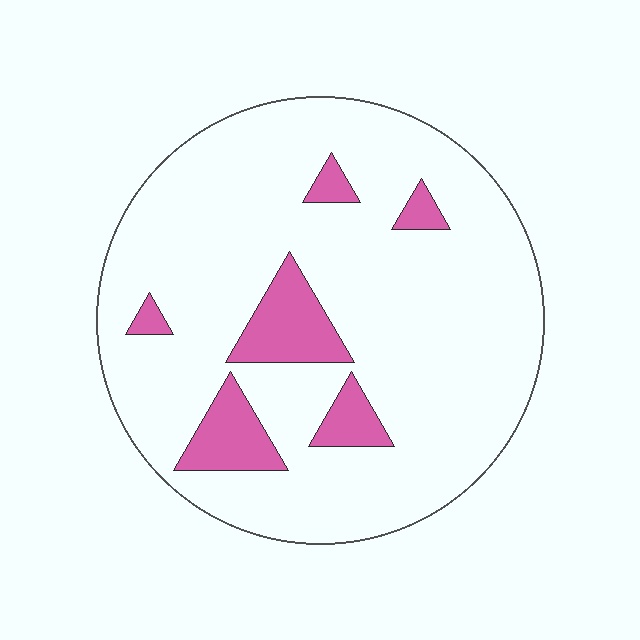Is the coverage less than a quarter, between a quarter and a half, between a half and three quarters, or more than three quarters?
Less than a quarter.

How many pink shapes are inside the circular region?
6.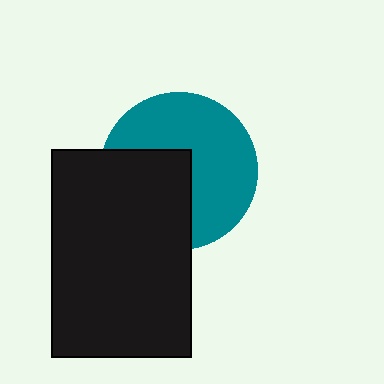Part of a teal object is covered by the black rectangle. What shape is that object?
It is a circle.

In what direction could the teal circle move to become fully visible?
The teal circle could move toward the upper-right. That would shift it out from behind the black rectangle entirely.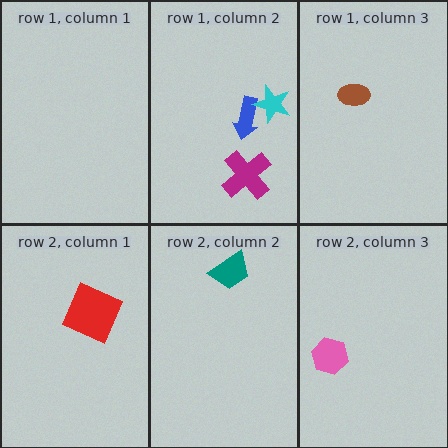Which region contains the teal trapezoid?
The row 2, column 2 region.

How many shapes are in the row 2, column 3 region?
1.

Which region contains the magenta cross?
The row 1, column 2 region.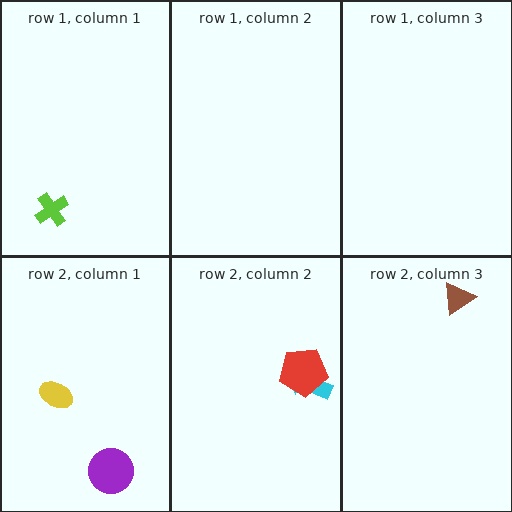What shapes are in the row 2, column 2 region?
The cyan arrow, the red pentagon.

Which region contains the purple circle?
The row 2, column 1 region.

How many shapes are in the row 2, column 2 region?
2.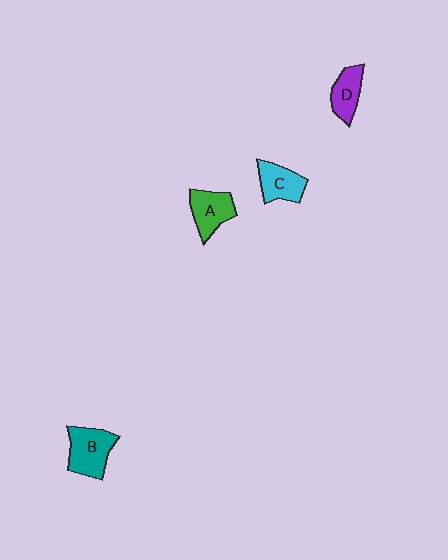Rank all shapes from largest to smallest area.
From largest to smallest: B (teal), A (green), C (cyan), D (purple).